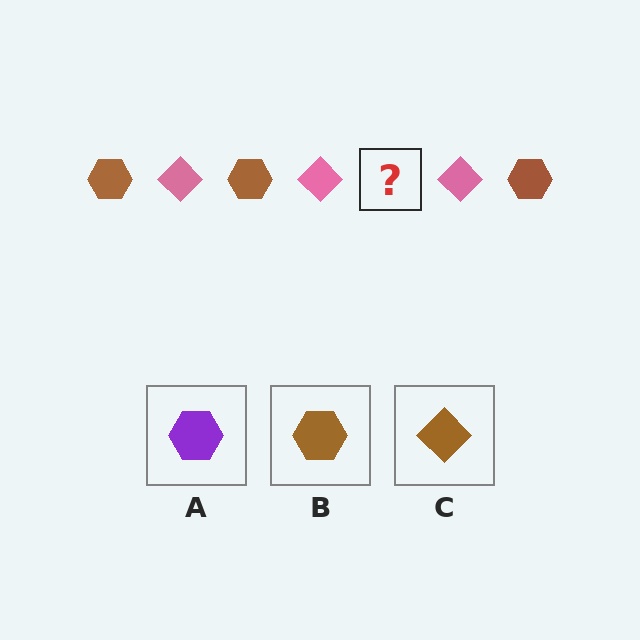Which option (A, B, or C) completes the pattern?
B.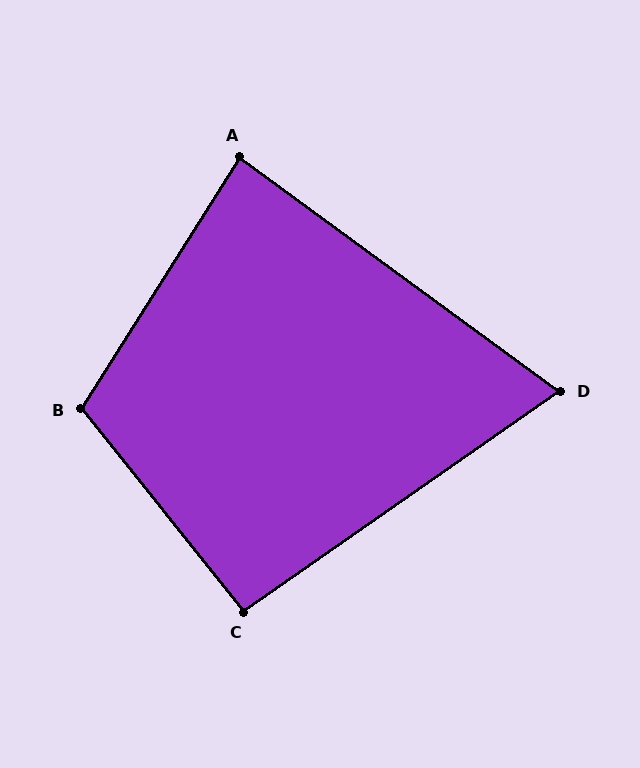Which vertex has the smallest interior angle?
D, at approximately 71 degrees.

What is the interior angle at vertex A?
Approximately 86 degrees (approximately right).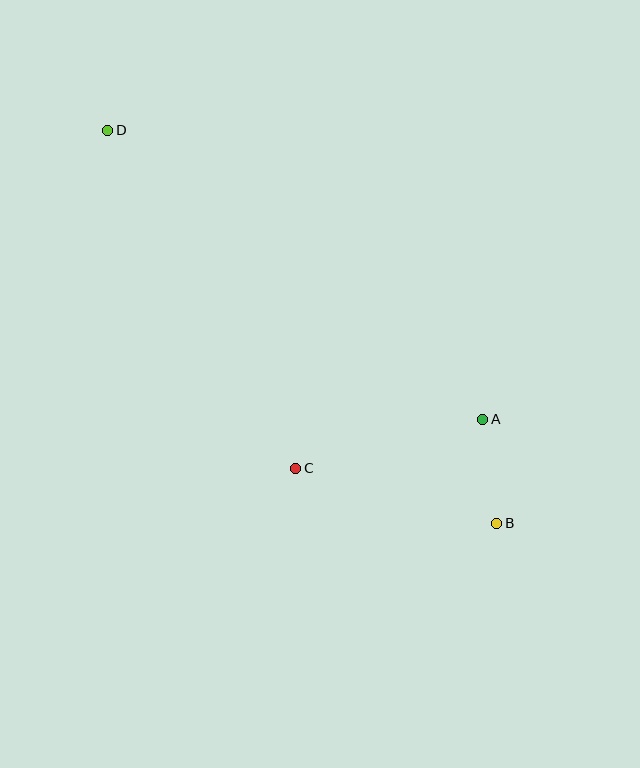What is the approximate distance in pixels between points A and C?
The distance between A and C is approximately 193 pixels.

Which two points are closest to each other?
Points A and B are closest to each other.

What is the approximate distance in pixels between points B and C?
The distance between B and C is approximately 209 pixels.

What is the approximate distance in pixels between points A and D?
The distance between A and D is approximately 473 pixels.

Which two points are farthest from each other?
Points B and D are farthest from each other.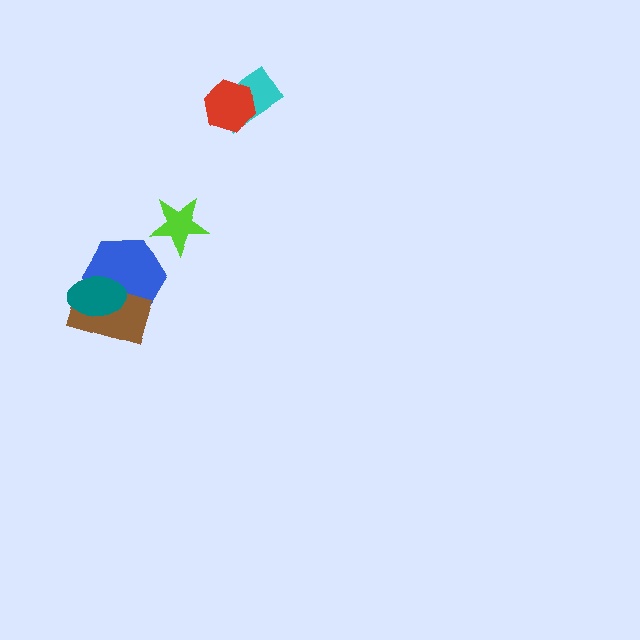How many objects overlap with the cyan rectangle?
1 object overlaps with the cyan rectangle.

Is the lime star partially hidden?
No, no other shape covers it.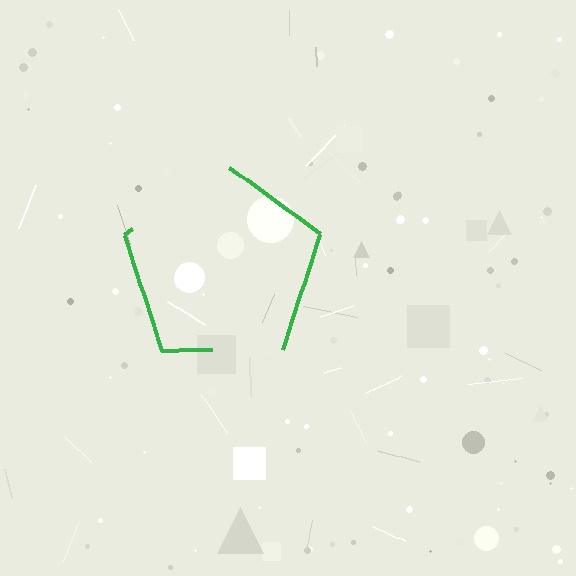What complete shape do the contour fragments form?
The contour fragments form a pentagon.